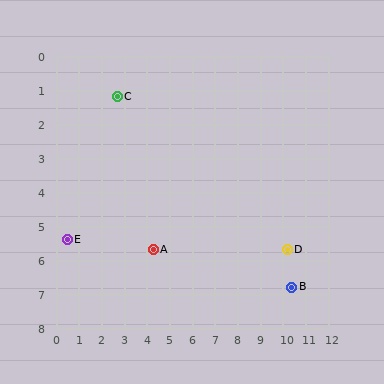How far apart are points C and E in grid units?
Points C and E are about 4.7 grid units apart.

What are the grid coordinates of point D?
Point D is at approximately (10.2, 5.7).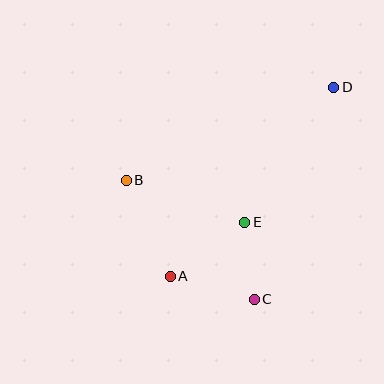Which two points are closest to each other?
Points C and E are closest to each other.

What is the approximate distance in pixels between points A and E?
The distance between A and E is approximately 92 pixels.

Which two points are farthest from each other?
Points A and D are farthest from each other.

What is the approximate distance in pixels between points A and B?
The distance between A and B is approximately 105 pixels.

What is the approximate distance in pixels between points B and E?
The distance between B and E is approximately 126 pixels.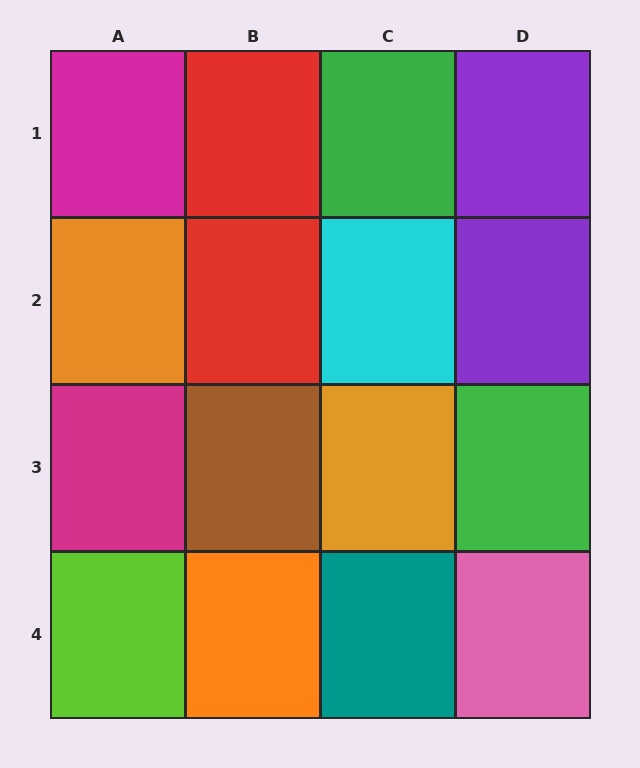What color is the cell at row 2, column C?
Cyan.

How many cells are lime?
1 cell is lime.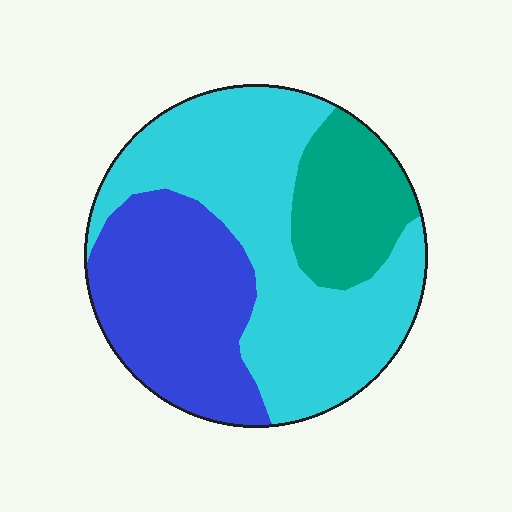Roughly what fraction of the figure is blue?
Blue covers around 30% of the figure.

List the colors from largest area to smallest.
From largest to smallest: cyan, blue, teal.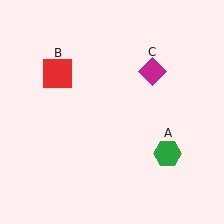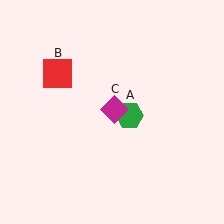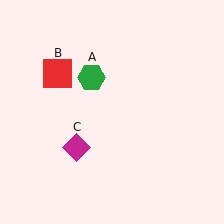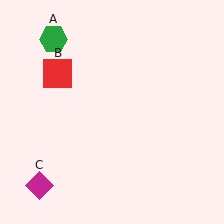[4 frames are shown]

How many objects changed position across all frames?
2 objects changed position: green hexagon (object A), magenta diamond (object C).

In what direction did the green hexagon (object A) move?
The green hexagon (object A) moved up and to the left.